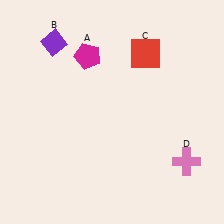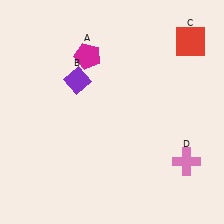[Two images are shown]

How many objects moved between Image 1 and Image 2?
2 objects moved between the two images.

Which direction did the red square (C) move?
The red square (C) moved right.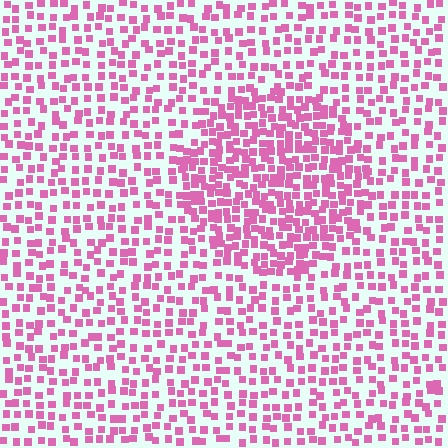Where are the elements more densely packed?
The elements are more densely packed inside the circle boundary.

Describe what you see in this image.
The image contains small pink elements arranged at two different densities. A circle-shaped region is visible where the elements are more densely packed than the surrounding area.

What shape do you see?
I see a circle.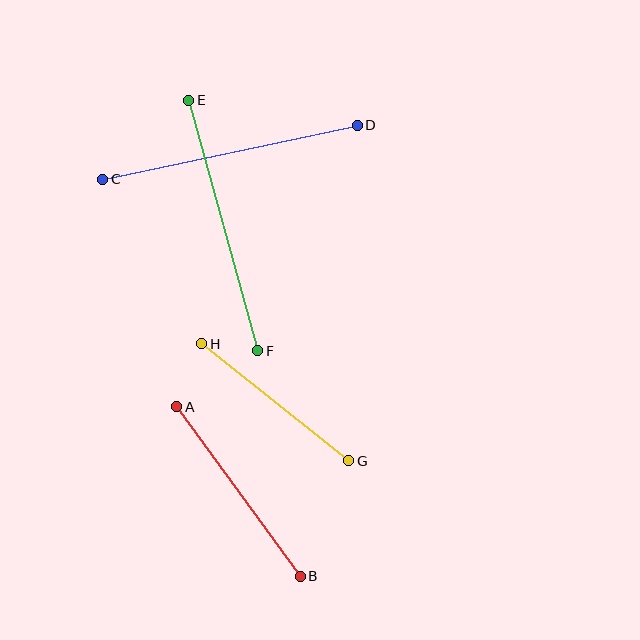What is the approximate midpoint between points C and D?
The midpoint is at approximately (230, 152) pixels.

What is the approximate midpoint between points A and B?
The midpoint is at approximately (238, 491) pixels.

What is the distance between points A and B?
The distance is approximately 210 pixels.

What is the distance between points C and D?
The distance is approximately 260 pixels.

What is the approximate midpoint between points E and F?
The midpoint is at approximately (223, 225) pixels.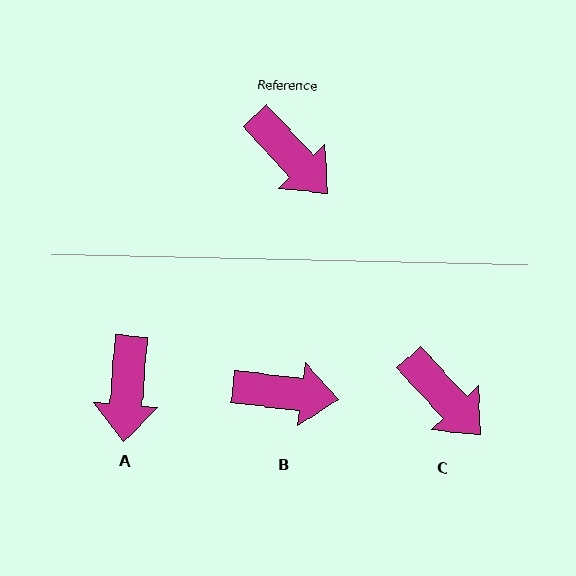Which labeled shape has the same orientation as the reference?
C.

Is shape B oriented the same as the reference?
No, it is off by about 40 degrees.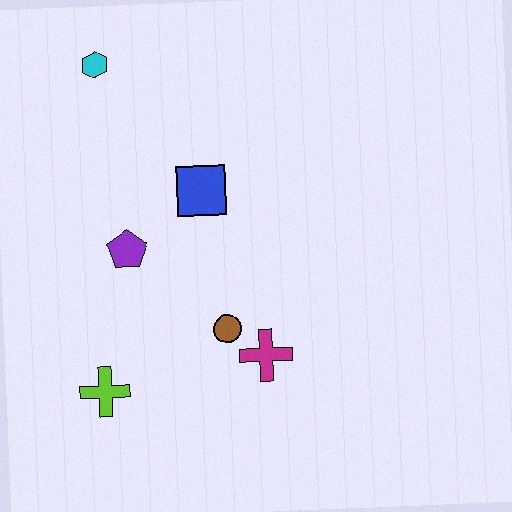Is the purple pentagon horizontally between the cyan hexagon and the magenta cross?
Yes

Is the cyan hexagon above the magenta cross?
Yes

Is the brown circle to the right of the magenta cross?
No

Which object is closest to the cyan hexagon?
The blue square is closest to the cyan hexagon.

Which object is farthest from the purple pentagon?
The cyan hexagon is farthest from the purple pentagon.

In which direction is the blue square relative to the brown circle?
The blue square is above the brown circle.